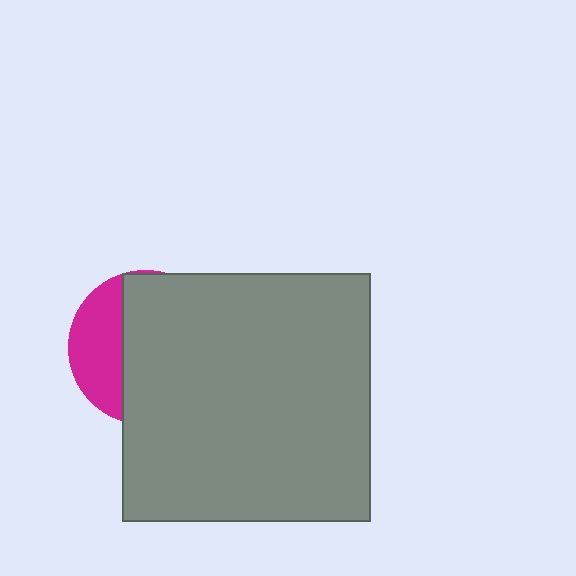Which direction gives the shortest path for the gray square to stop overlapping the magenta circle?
Moving right gives the shortest separation.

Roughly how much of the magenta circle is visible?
A small part of it is visible (roughly 31%).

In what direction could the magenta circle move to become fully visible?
The magenta circle could move left. That would shift it out from behind the gray square entirely.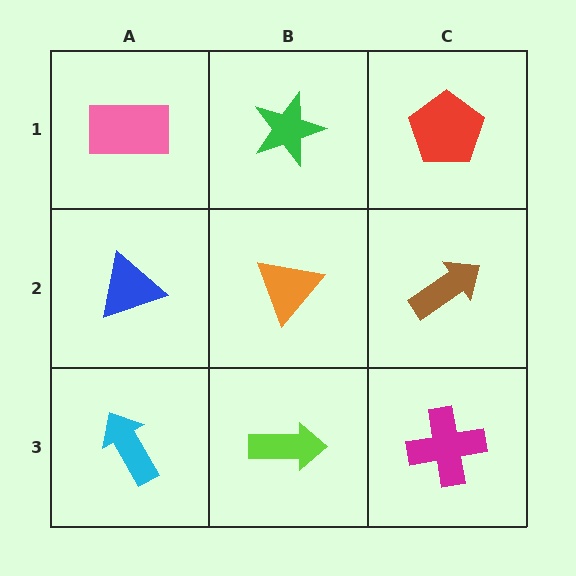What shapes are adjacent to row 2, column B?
A green star (row 1, column B), a lime arrow (row 3, column B), a blue triangle (row 2, column A), a brown arrow (row 2, column C).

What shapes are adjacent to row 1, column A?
A blue triangle (row 2, column A), a green star (row 1, column B).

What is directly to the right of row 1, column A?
A green star.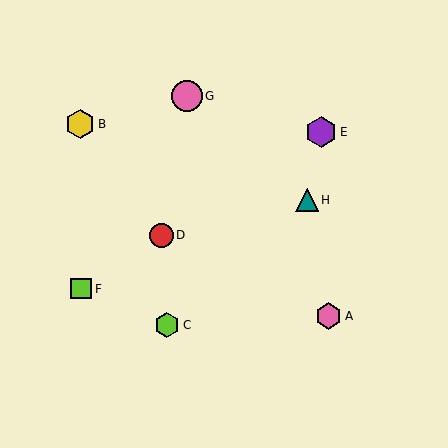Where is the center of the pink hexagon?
The center of the pink hexagon is at (328, 316).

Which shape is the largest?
The purple hexagon (labeled E) is the largest.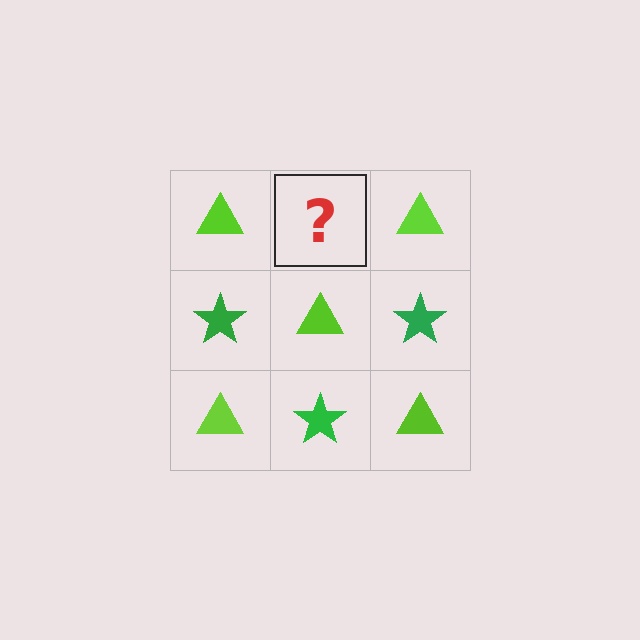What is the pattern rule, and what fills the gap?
The rule is that it alternates lime triangle and green star in a checkerboard pattern. The gap should be filled with a green star.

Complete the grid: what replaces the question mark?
The question mark should be replaced with a green star.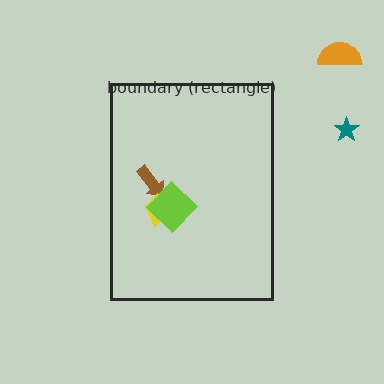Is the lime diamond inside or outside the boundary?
Inside.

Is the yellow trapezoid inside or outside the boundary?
Inside.